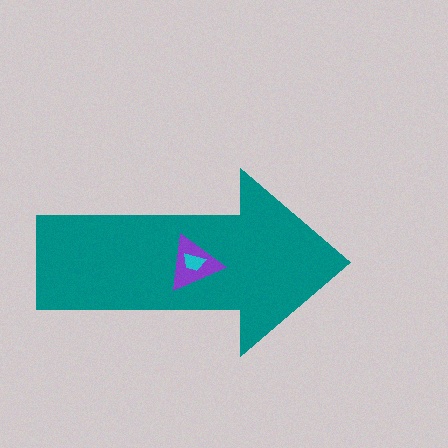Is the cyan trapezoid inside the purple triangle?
Yes.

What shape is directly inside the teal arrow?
The purple triangle.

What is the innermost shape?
The cyan trapezoid.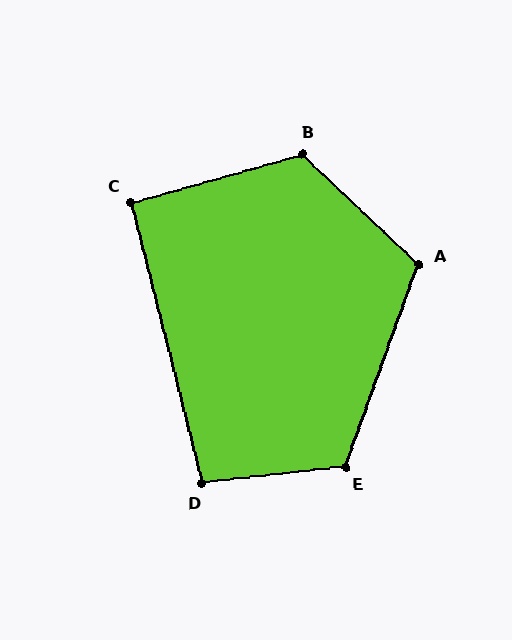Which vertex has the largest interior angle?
B, at approximately 121 degrees.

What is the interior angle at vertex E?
Approximately 116 degrees (obtuse).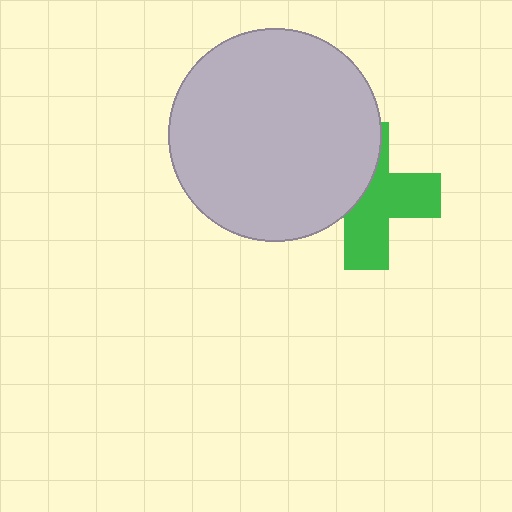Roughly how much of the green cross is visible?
About half of it is visible (roughly 56%).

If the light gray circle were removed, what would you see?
You would see the complete green cross.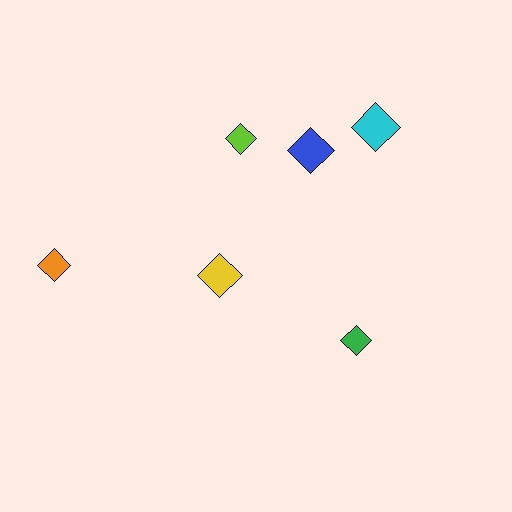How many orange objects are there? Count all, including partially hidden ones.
There is 1 orange object.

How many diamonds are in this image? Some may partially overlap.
There are 6 diamonds.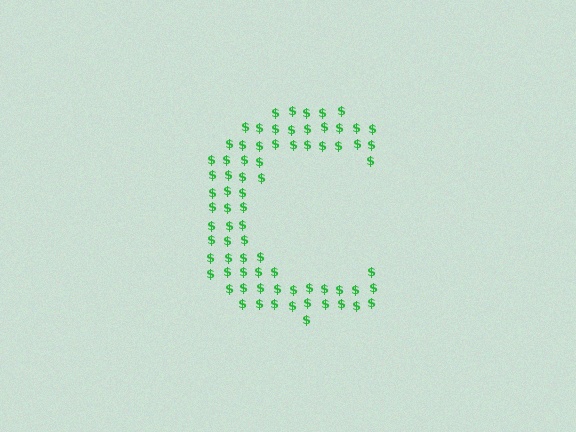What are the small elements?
The small elements are dollar signs.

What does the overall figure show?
The overall figure shows the letter C.